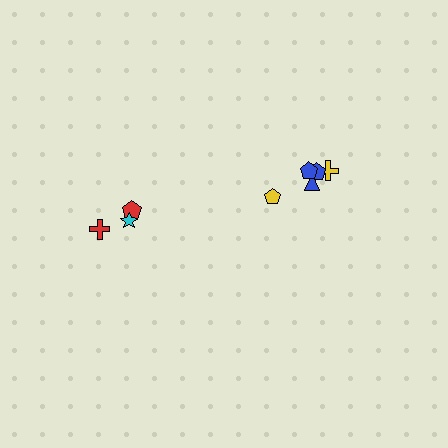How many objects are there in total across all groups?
There are 8 objects.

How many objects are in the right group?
There are 5 objects.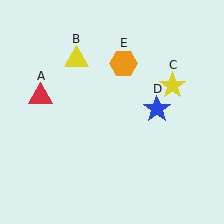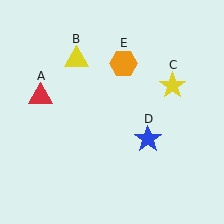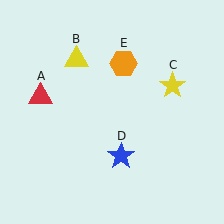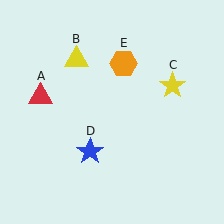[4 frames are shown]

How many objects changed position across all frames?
1 object changed position: blue star (object D).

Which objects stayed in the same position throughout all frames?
Red triangle (object A) and yellow triangle (object B) and yellow star (object C) and orange hexagon (object E) remained stationary.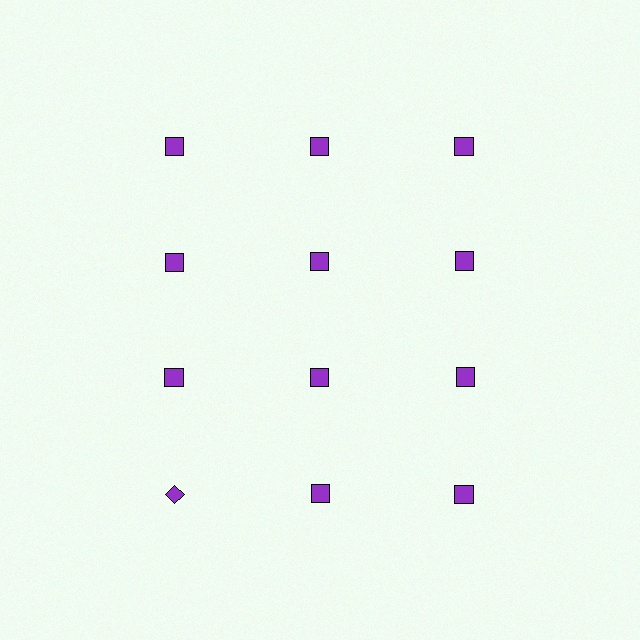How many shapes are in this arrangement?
There are 12 shapes arranged in a grid pattern.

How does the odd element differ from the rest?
It has a different shape: diamond instead of square.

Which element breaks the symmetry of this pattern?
The purple diamond in the fourth row, leftmost column breaks the symmetry. All other shapes are purple squares.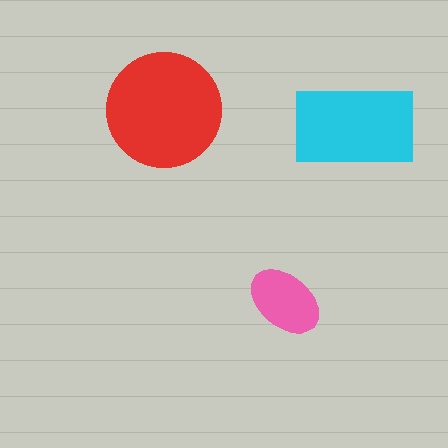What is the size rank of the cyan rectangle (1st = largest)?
2nd.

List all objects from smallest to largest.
The pink ellipse, the cyan rectangle, the red circle.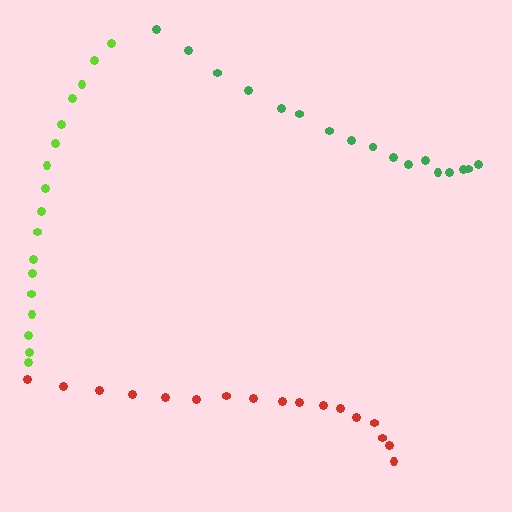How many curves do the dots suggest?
There are 3 distinct paths.